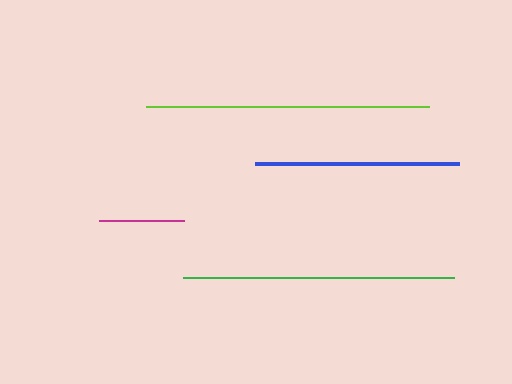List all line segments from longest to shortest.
From longest to shortest: lime, green, blue, magenta.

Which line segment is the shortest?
The magenta line is the shortest at approximately 86 pixels.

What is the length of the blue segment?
The blue segment is approximately 203 pixels long.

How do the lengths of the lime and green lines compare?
The lime and green lines are approximately the same length.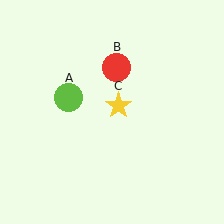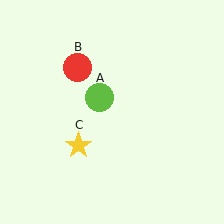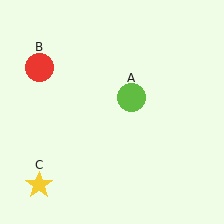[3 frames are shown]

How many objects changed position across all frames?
3 objects changed position: lime circle (object A), red circle (object B), yellow star (object C).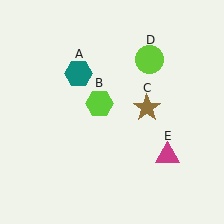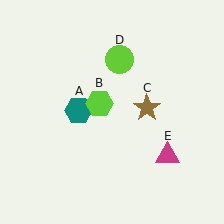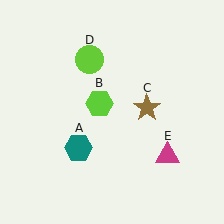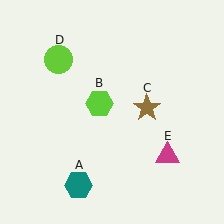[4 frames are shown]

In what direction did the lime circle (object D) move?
The lime circle (object D) moved left.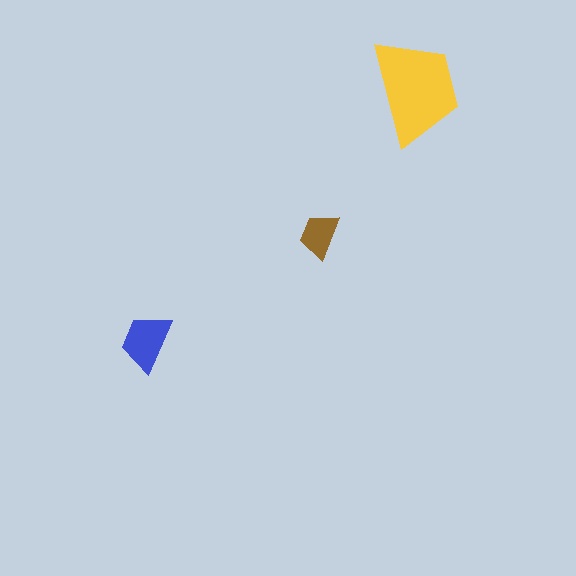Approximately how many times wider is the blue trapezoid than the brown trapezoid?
About 1.5 times wider.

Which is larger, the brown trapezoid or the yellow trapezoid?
The yellow one.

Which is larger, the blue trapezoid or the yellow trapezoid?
The yellow one.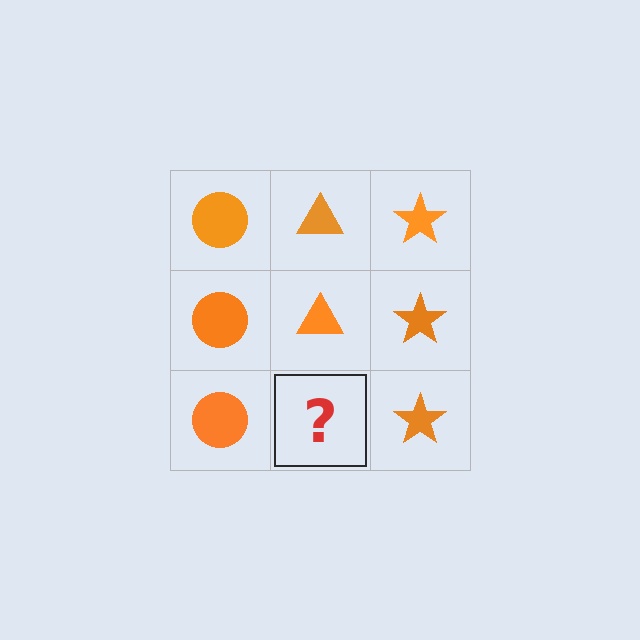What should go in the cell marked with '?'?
The missing cell should contain an orange triangle.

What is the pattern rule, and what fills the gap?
The rule is that each column has a consistent shape. The gap should be filled with an orange triangle.